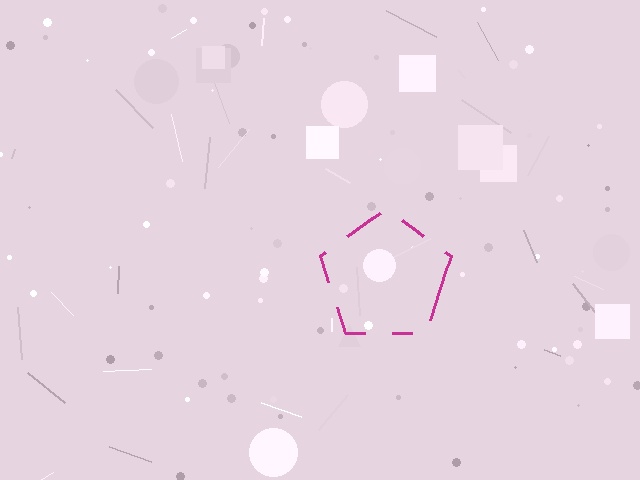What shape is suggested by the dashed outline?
The dashed outline suggests a pentagon.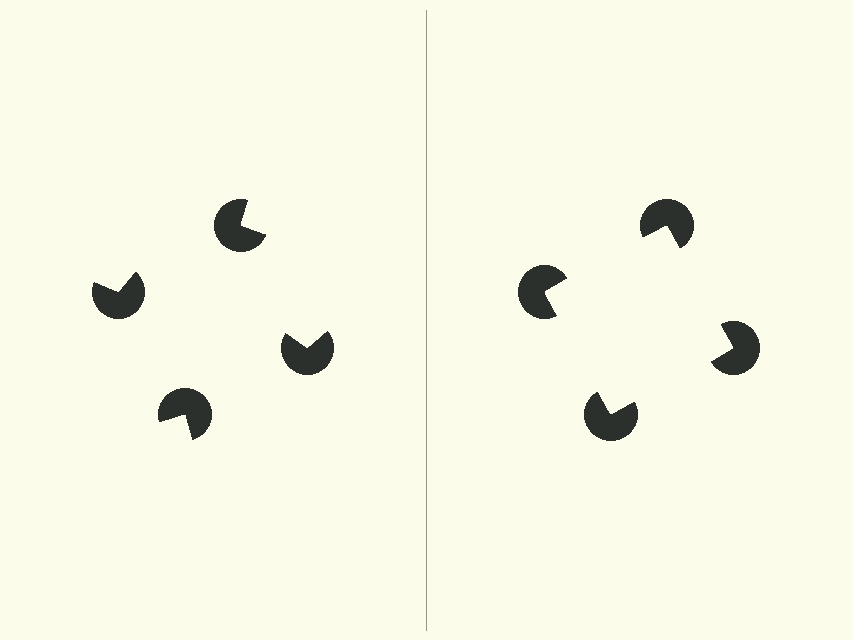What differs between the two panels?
The pac-man discs are positioned identically on both sides; only the wedge orientations differ. On the right they align to a square; on the left they are misaligned.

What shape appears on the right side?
An illusory square.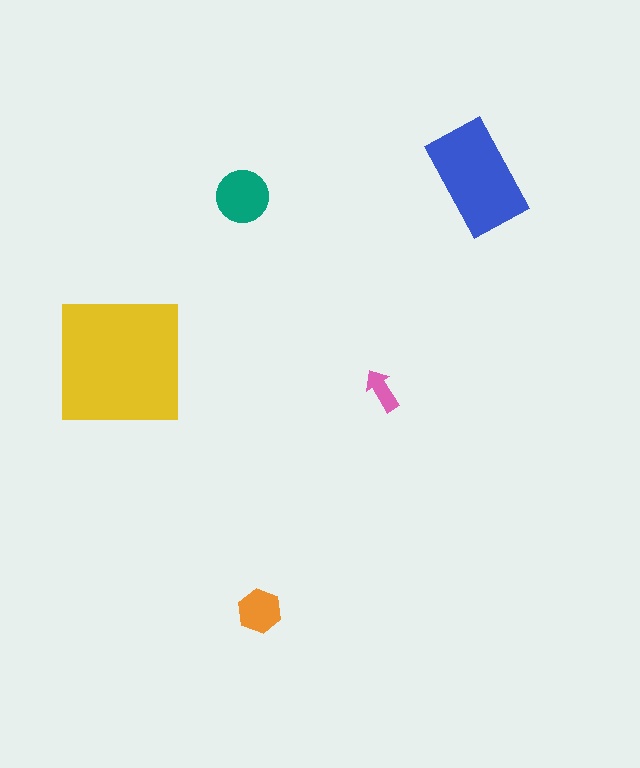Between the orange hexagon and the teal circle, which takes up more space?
The teal circle.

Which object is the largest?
The yellow square.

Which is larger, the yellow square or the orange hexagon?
The yellow square.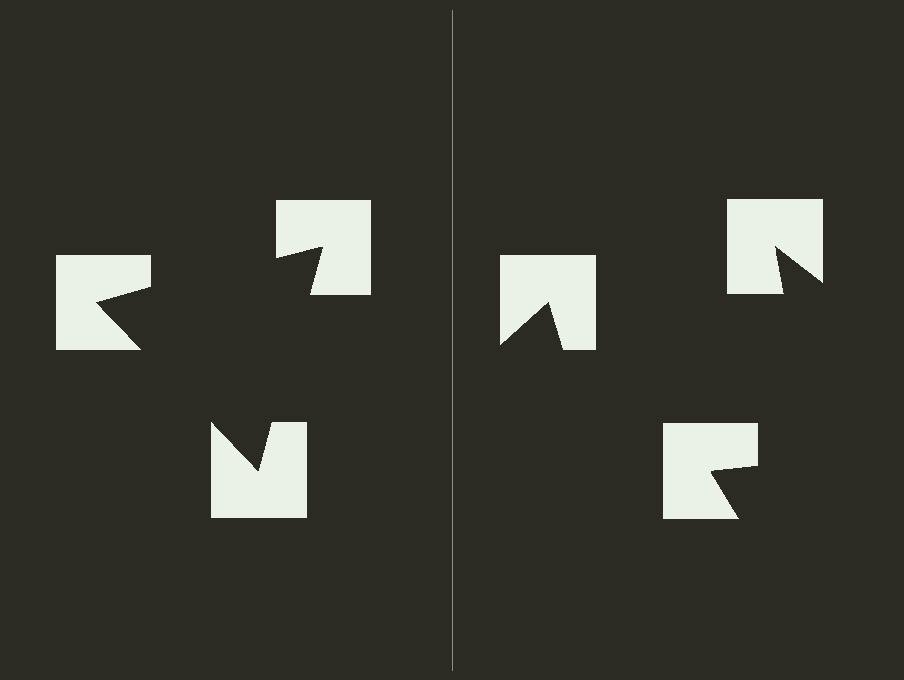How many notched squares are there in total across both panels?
6 — 3 on each side.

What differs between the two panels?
The notched squares are positioned identically on both sides; only the wedge orientations differ. On the left they align to a triangle; on the right they are misaligned.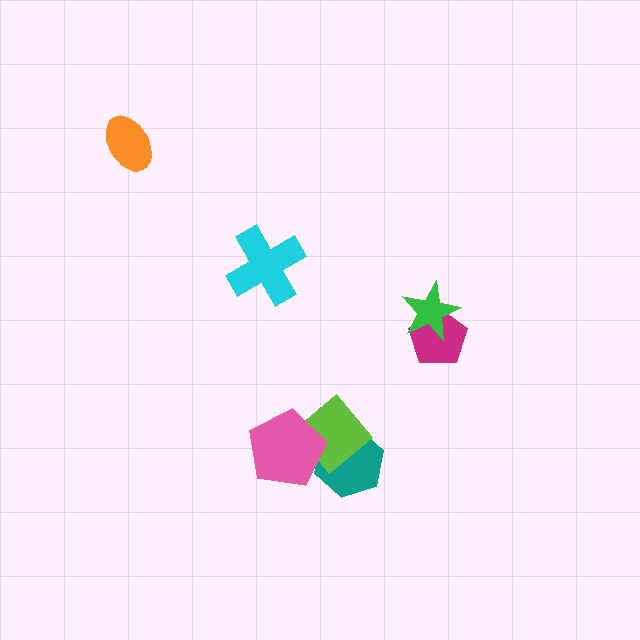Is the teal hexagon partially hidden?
Yes, it is partially covered by another shape.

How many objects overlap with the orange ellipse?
0 objects overlap with the orange ellipse.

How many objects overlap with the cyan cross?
0 objects overlap with the cyan cross.